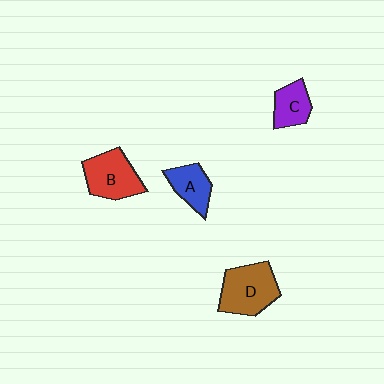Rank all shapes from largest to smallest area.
From largest to smallest: D (brown), B (red), A (blue), C (purple).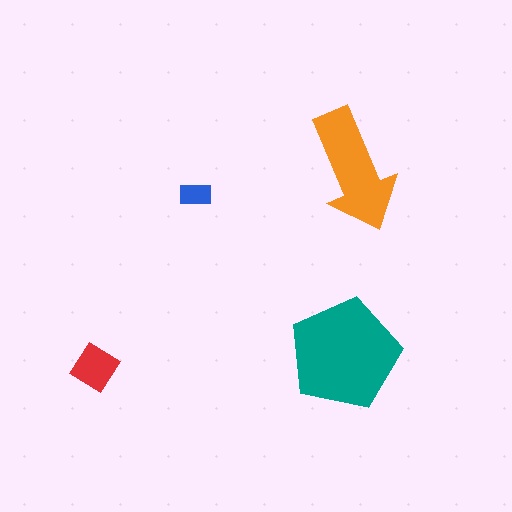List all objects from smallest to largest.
The blue rectangle, the red diamond, the orange arrow, the teal pentagon.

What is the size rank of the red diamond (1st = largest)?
3rd.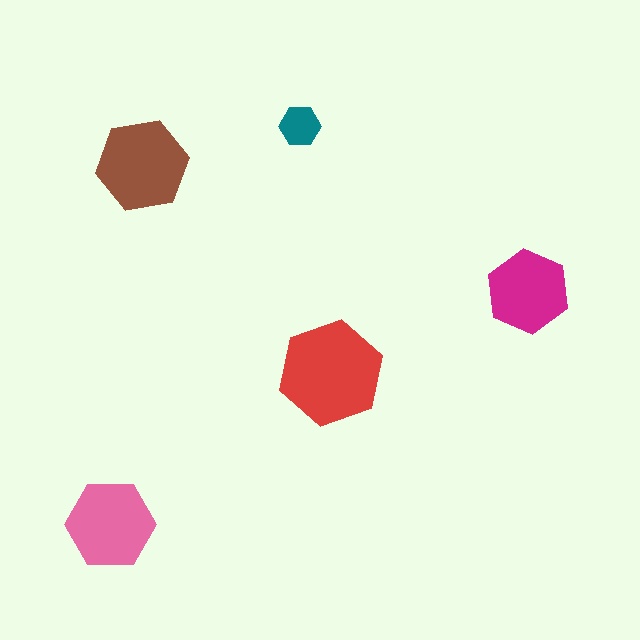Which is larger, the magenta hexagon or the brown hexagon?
The brown one.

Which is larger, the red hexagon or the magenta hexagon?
The red one.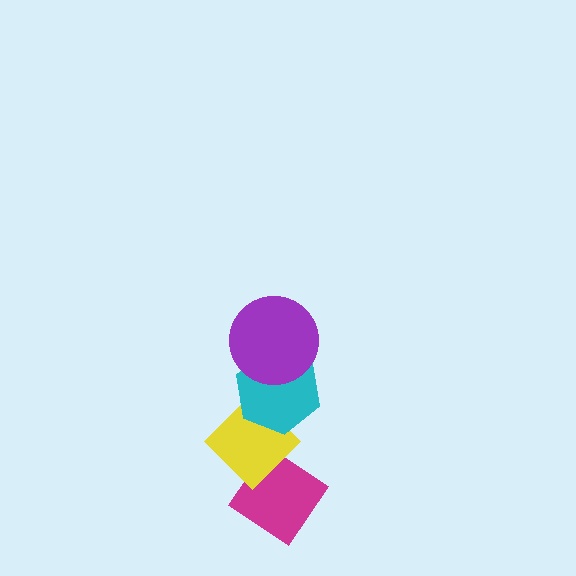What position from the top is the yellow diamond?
The yellow diamond is 3rd from the top.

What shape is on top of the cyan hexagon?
The purple circle is on top of the cyan hexagon.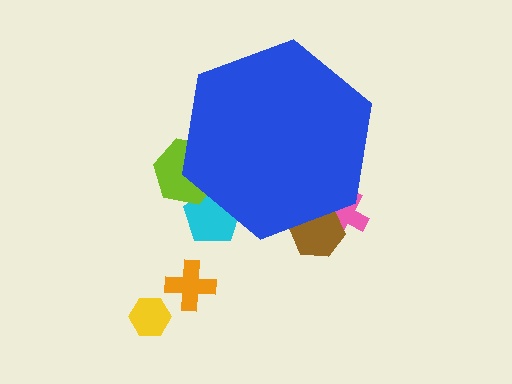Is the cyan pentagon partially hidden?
Yes, the cyan pentagon is partially hidden behind the blue hexagon.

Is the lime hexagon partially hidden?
Yes, the lime hexagon is partially hidden behind the blue hexagon.